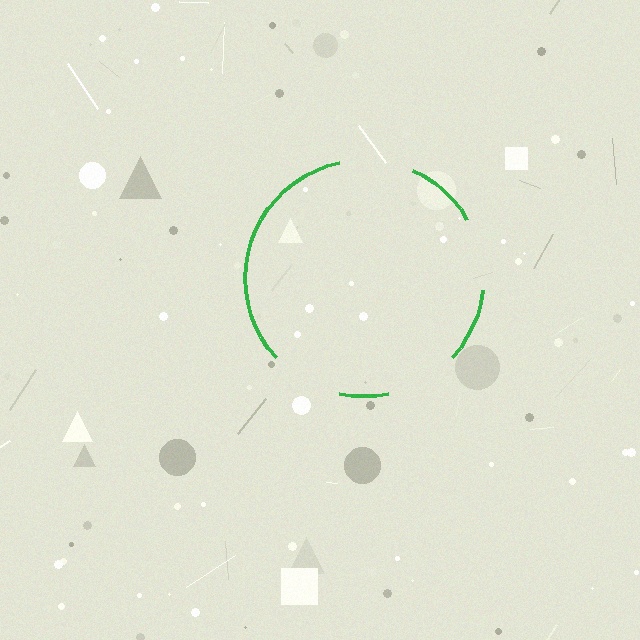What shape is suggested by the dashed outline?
The dashed outline suggests a circle.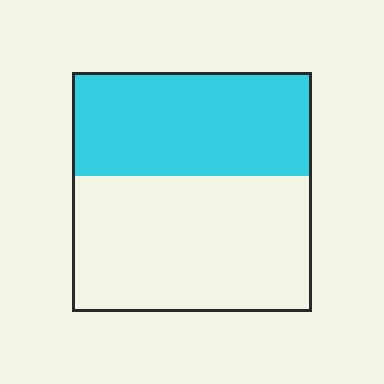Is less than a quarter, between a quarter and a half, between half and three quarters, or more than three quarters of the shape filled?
Between a quarter and a half.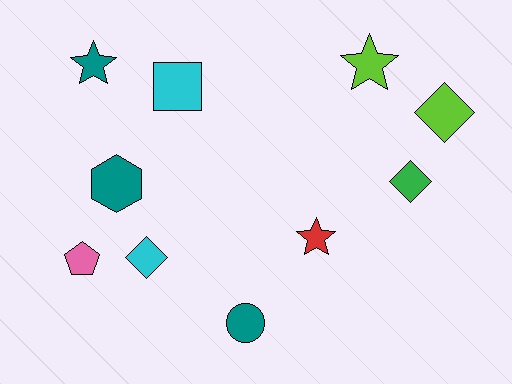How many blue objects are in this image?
There are no blue objects.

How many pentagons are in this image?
There is 1 pentagon.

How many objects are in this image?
There are 10 objects.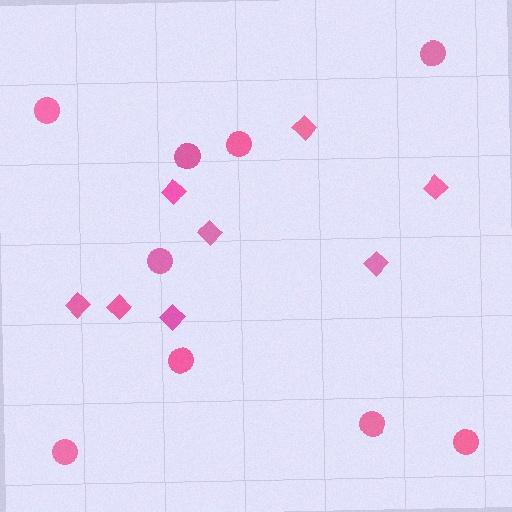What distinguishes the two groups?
There are 2 groups: one group of diamonds (8) and one group of circles (9).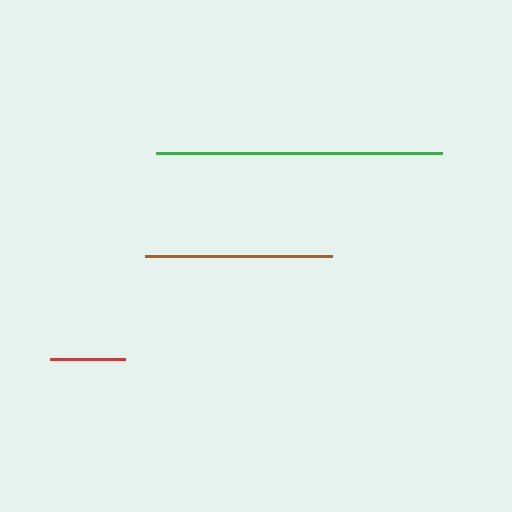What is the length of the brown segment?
The brown segment is approximately 187 pixels long.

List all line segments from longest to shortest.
From longest to shortest: green, brown, red.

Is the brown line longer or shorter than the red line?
The brown line is longer than the red line.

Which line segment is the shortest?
The red line is the shortest at approximately 75 pixels.